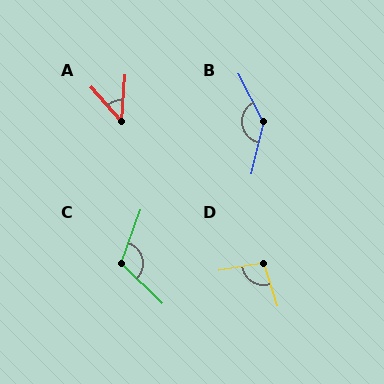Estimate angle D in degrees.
Approximately 98 degrees.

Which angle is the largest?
B, at approximately 139 degrees.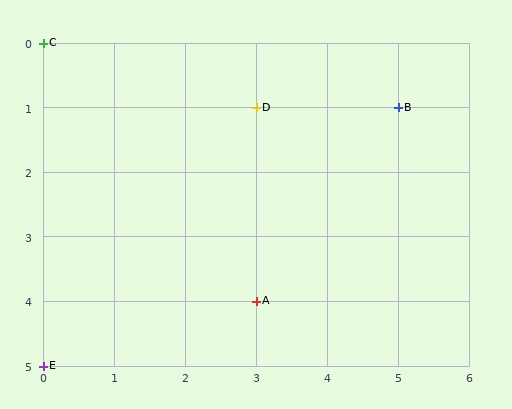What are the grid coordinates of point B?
Point B is at grid coordinates (5, 1).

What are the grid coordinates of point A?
Point A is at grid coordinates (3, 4).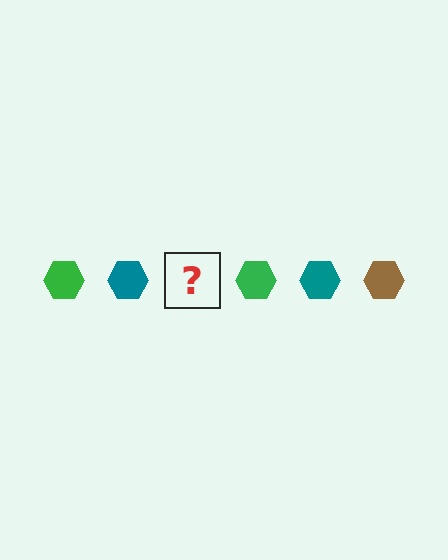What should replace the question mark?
The question mark should be replaced with a brown hexagon.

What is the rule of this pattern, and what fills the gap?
The rule is that the pattern cycles through green, teal, brown hexagons. The gap should be filled with a brown hexagon.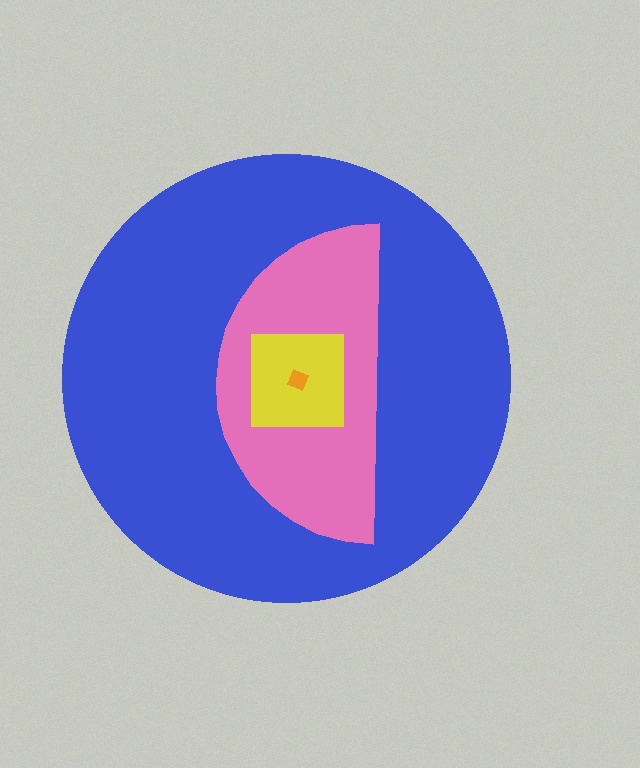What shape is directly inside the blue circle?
The pink semicircle.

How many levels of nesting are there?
4.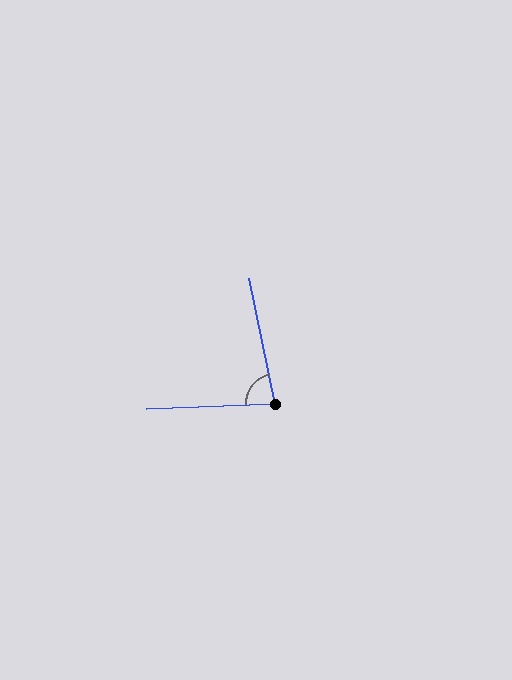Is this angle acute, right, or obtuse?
It is acute.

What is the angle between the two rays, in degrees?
Approximately 81 degrees.